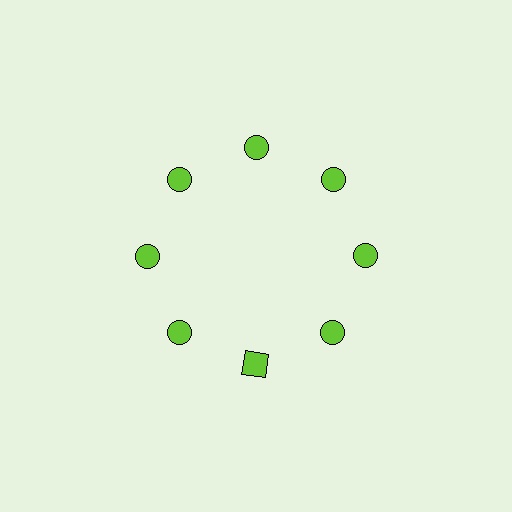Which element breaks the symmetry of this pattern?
The lime square at roughly the 6 o'clock position breaks the symmetry. All other shapes are lime circles.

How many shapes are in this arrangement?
There are 8 shapes arranged in a ring pattern.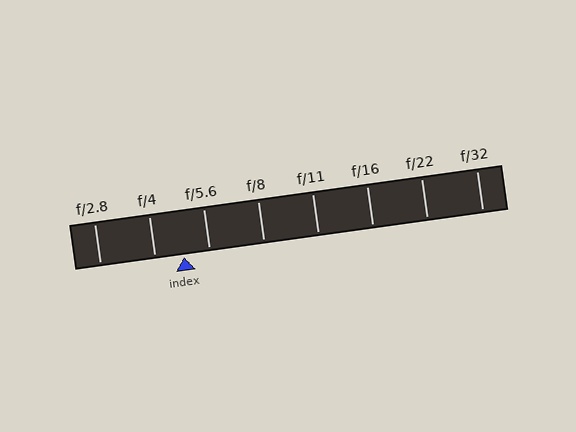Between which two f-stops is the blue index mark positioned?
The index mark is between f/4 and f/5.6.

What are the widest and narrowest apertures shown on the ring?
The widest aperture shown is f/2.8 and the narrowest is f/32.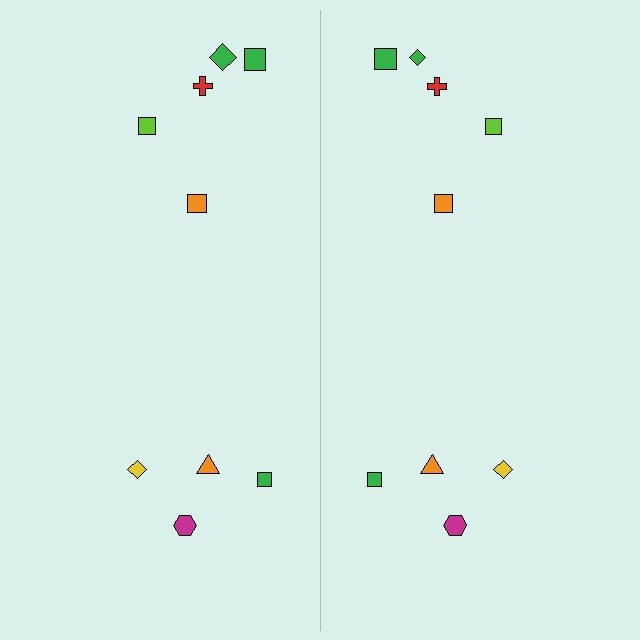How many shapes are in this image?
There are 18 shapes in this image.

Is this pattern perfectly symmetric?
No, the pattern is not perfectly symmetric. The green diamond on the right side has a different size than its mirror counterpart.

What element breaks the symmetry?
The green diamond on the right side has a different size than its mirror counterpart.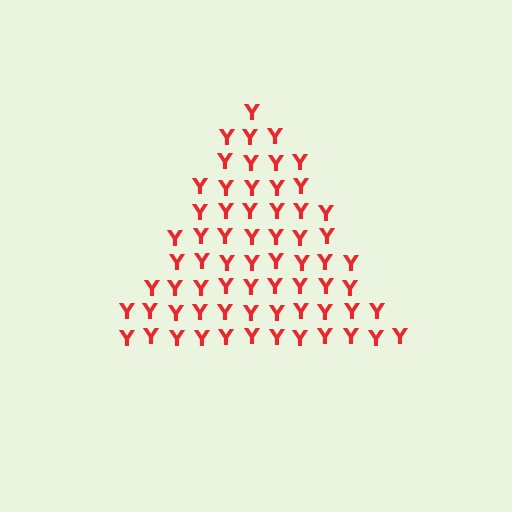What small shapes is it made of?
It is made of small letter Y's.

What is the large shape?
The large shape is a triangle.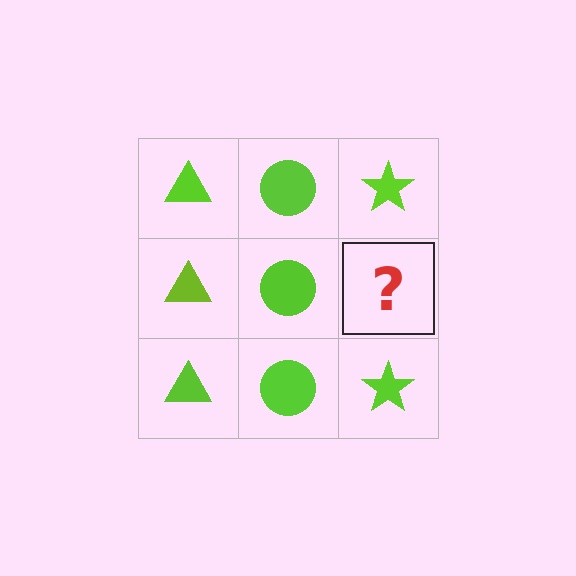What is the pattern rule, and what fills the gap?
The rule is that each column has a consistent shape. The gap should be filled with a lime star.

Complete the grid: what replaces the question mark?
The question mark should be replaced with a lime star.